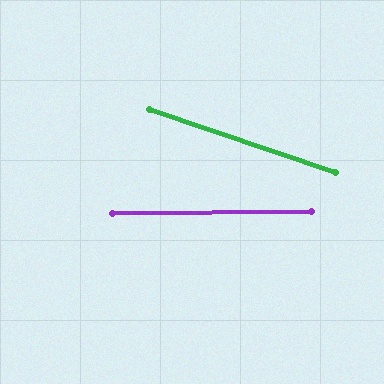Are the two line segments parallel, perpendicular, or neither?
Neither parallel nor perpendicular — they differ by about 19°.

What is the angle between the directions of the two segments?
Approximately 19 degrees.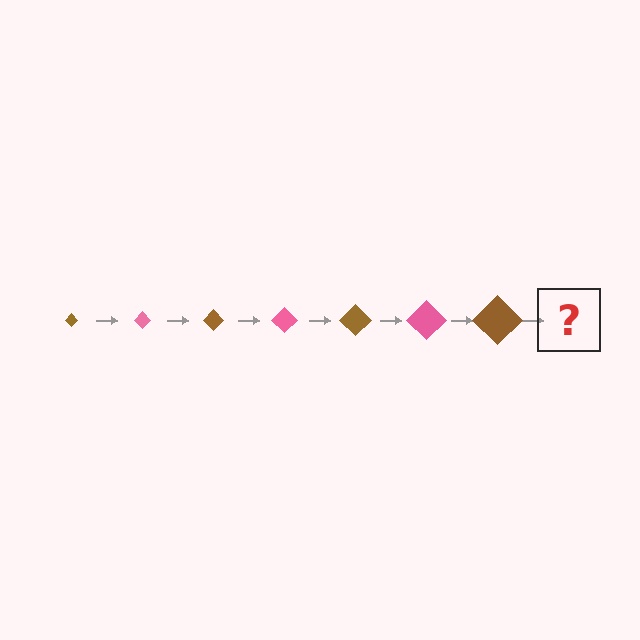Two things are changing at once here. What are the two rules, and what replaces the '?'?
The two rules are that the diamond grows larger each step and the color cycles through brown and pink. The '?' should be a pink diamond, larger than the previous one.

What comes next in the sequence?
The next element should be a pink diamond, larger than the previous one.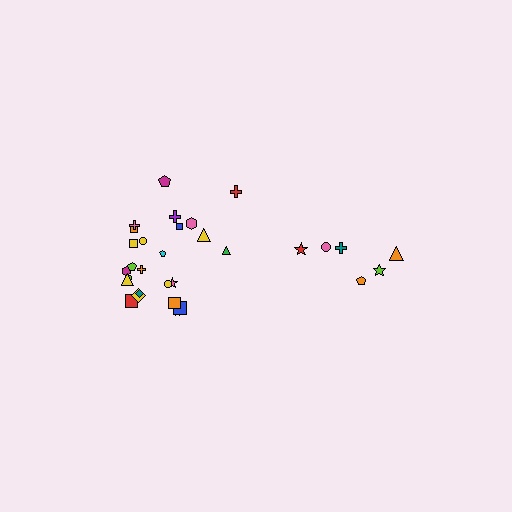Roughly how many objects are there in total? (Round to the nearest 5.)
Roughly 30 objects in total.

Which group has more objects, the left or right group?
The left group.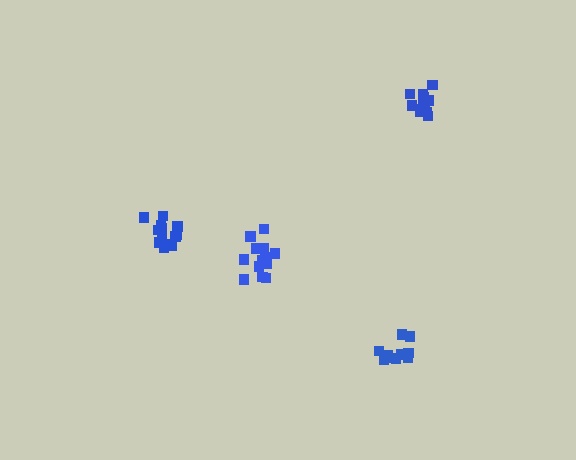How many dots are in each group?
Group 1: 13 dots, Group 2: 10 dots, Group 3: 13 dots, Group 4: 13 dots (49 total).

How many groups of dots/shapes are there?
There are 4 groups.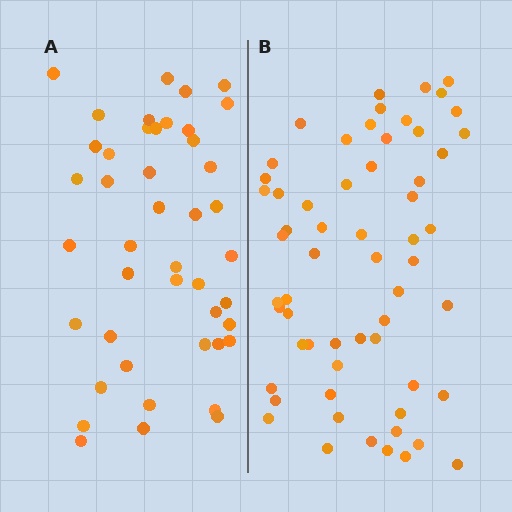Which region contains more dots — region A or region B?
Region B (the right region) has more dots.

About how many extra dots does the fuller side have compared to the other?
Region B has approximately 15 more dots than region A.